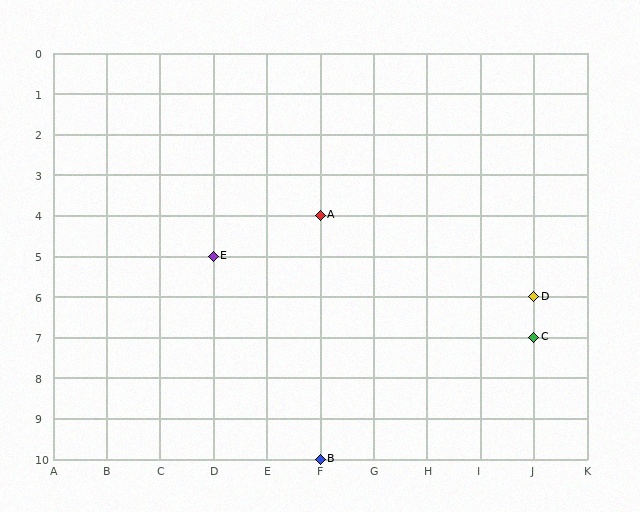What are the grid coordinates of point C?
Point C is at grid coordinates (J, 7).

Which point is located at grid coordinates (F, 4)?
Point A is at (F, 4).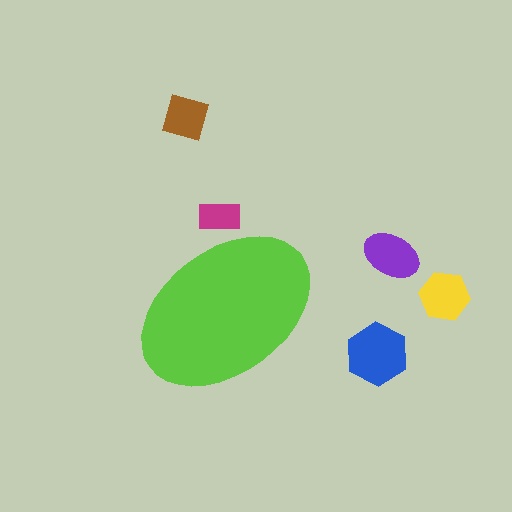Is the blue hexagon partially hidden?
No, the blue hexagon is fully visible.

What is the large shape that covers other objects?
A lime ellipse.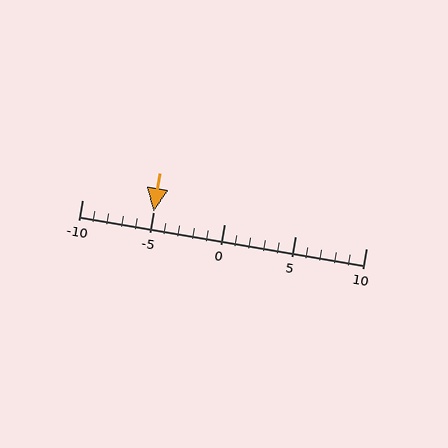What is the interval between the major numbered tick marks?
The major tick marks are spaced 5 units apart.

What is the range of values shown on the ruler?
The ruler shows values from -10 to 10.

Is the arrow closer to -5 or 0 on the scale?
The arrow is closer to -5.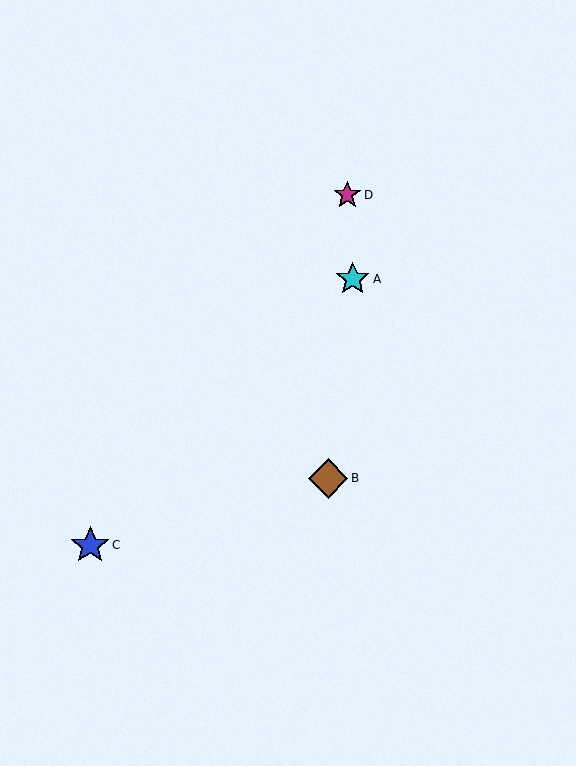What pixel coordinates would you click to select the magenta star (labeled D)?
Click at (347, 195) to select the magenta star D.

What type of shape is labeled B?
Shape B is a brown diamond.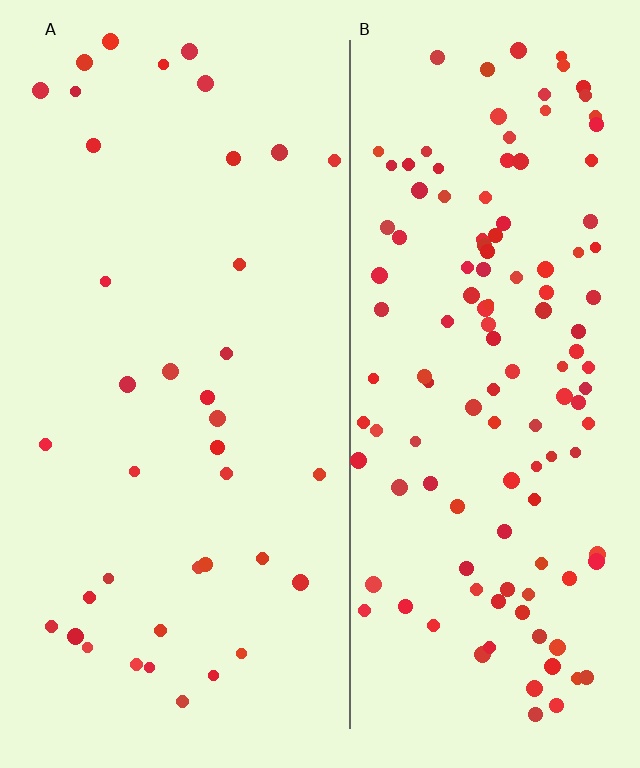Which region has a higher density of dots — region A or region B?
B (the right).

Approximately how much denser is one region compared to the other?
Approximately 3.4× — region B over region A.